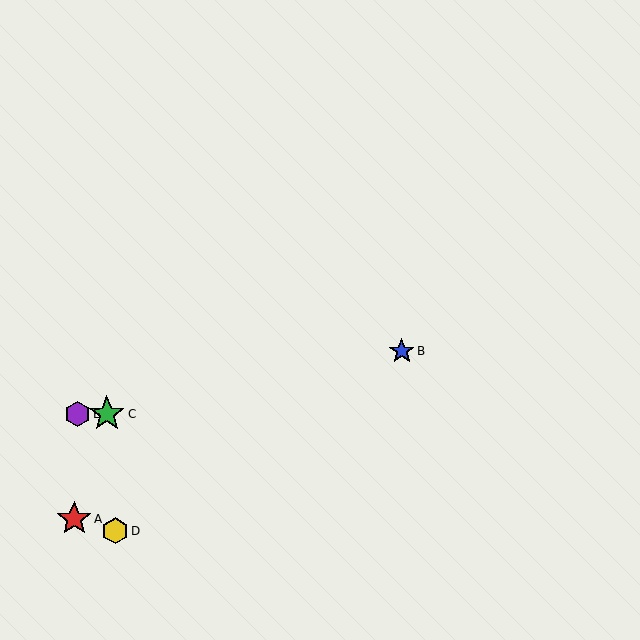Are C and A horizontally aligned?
No, C is at y≈414 and A is at y≈519.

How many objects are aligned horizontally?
2 objects (C, E) are aligned horizontally.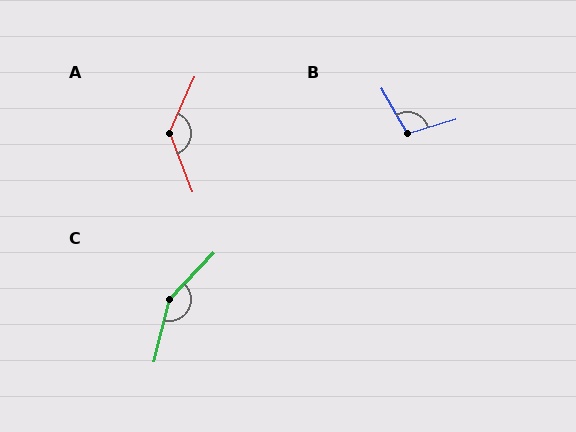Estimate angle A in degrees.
Approximately 135 degrees.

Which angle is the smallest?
B, at approximately 104 degrees.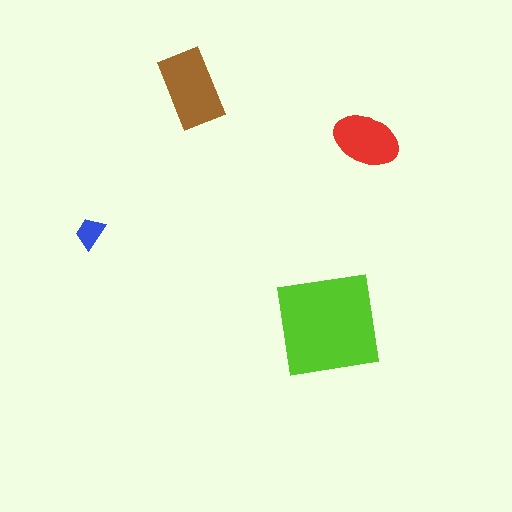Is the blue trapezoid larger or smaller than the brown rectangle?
Smaller.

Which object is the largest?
The lime square.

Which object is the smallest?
The blue trapezoid.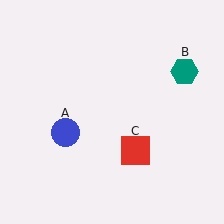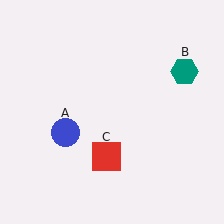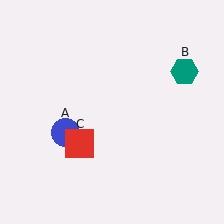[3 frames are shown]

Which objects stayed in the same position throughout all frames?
Blue circle (object A) and teal hexagon (object B) remained stationary.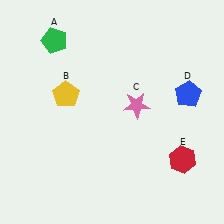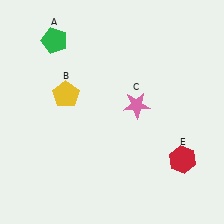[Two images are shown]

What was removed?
The blue pentagon (D) was removed in Image 2.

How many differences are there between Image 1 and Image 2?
There is 1 difference between the two images.